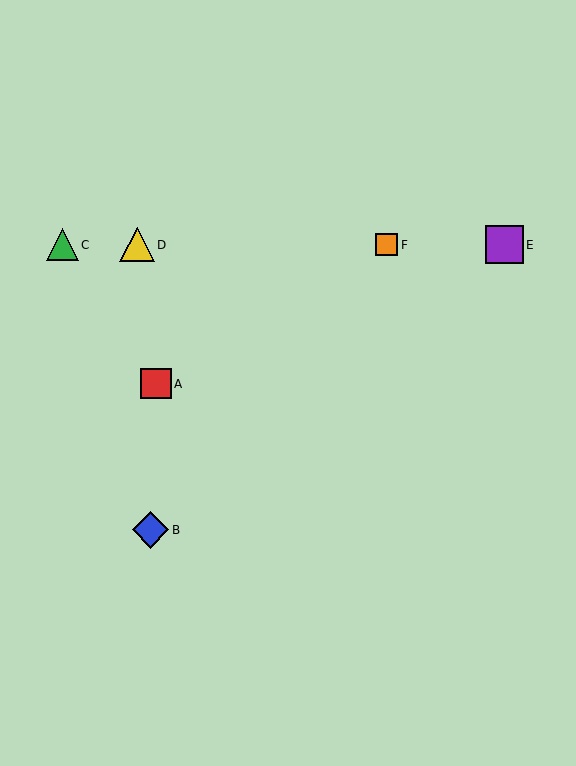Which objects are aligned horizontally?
Objects C, D, E, F are aligned horizontally.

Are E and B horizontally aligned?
No, E is at y≈245 and B is at y≈530.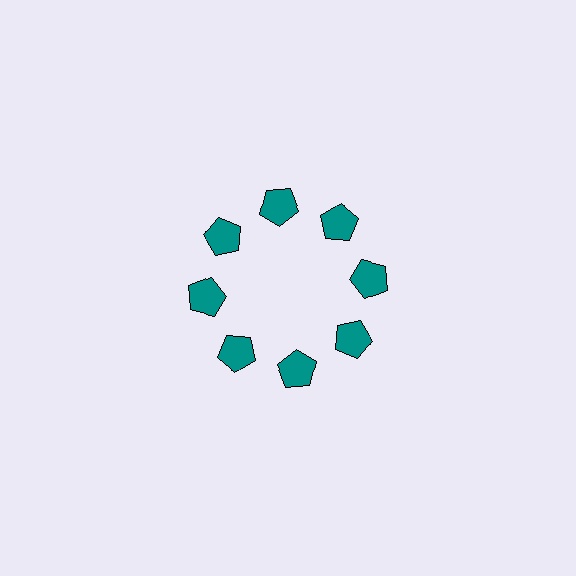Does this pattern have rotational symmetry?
Yes, this pattern has 8-fold rotational symmetry. It looks the same after rotating 45 degrees around the center.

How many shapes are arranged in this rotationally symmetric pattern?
There are 8 shapes, arranged in 8 groups of 1.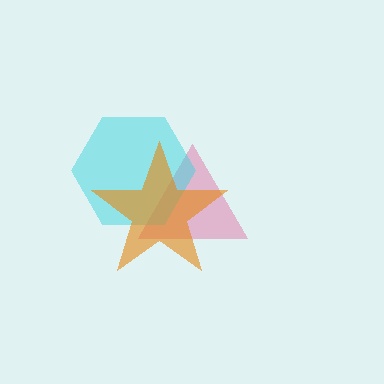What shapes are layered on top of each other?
The layered shapes are: a pink triangle, a cyan hexagon, an orange star.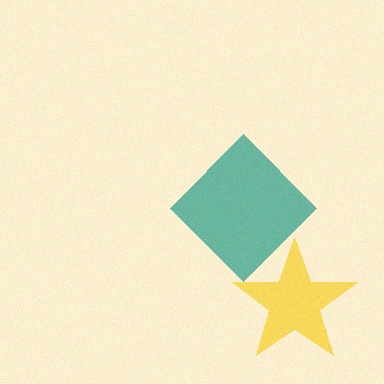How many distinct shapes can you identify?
There are 2 distinct shapes: a yellow star, a teal diamond.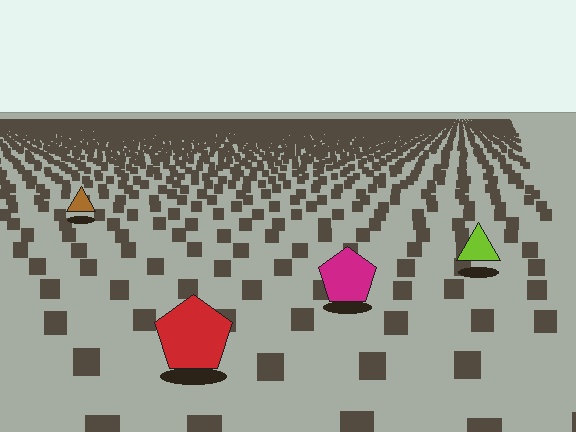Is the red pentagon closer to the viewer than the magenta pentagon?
Yes. The red pentagon is closer — you can tell from the texture gradient: the ground texture is coarser near it.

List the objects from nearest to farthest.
From nearest to farthest: the red pentagon, the magenta pentagon, the lime triangle, the brown triangle.